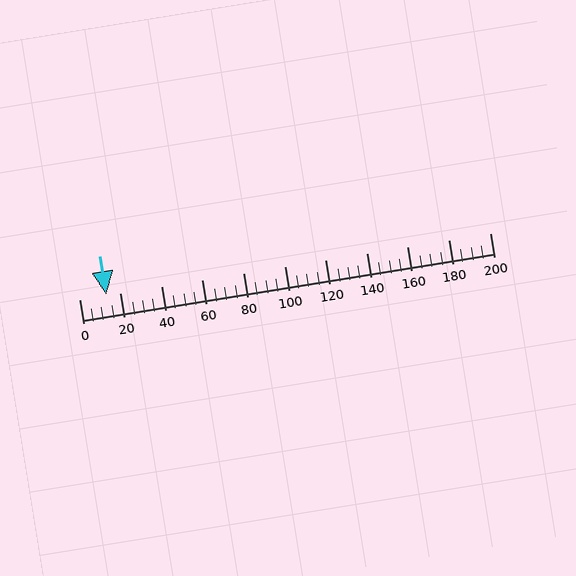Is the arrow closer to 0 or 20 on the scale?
The arrow is closer to 20.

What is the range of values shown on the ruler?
The ruler shows values from 0 to 200.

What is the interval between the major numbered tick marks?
The major tick marks are spaced 20 units apart.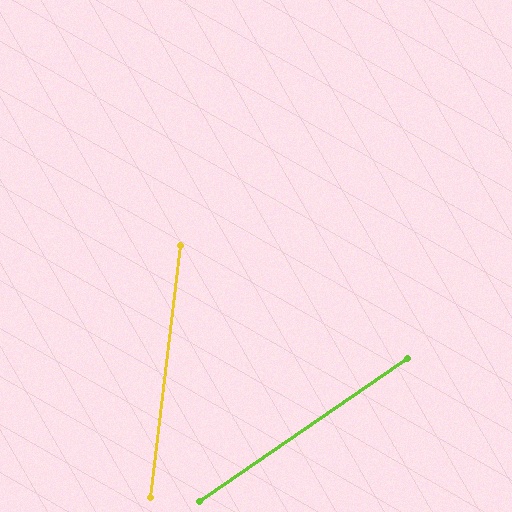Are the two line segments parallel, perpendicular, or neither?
Neither parallel nor perpendicular — they differ by about 49°.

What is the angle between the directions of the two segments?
Approximately 49 degrees.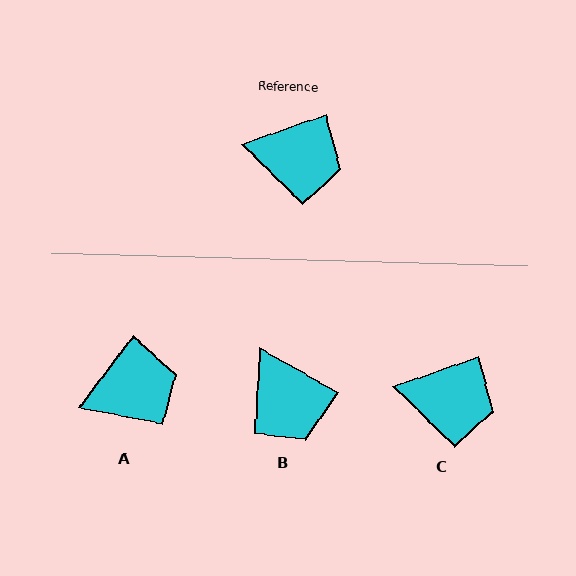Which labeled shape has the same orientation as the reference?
C.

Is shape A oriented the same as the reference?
No, it is off by about 33 degrees.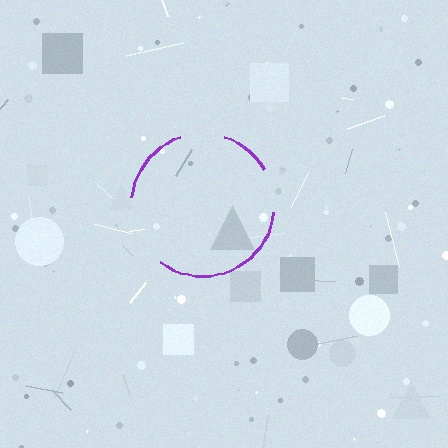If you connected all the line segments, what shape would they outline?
They would outline a circle.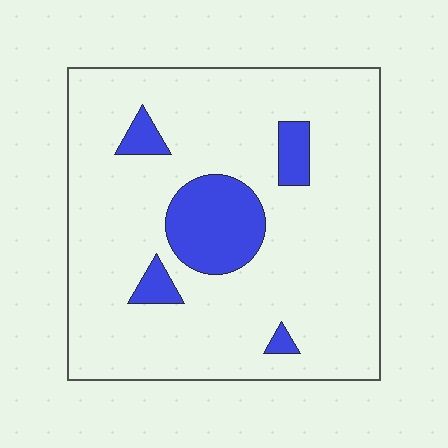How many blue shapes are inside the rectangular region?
5.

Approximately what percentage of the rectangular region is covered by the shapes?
Approximately 15%.